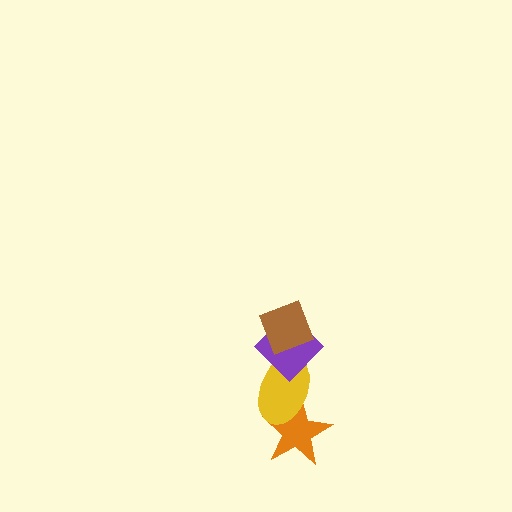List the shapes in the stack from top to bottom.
From top to bottom: the brown diamond, the purple diamond, the yellow ellipse, the orange star.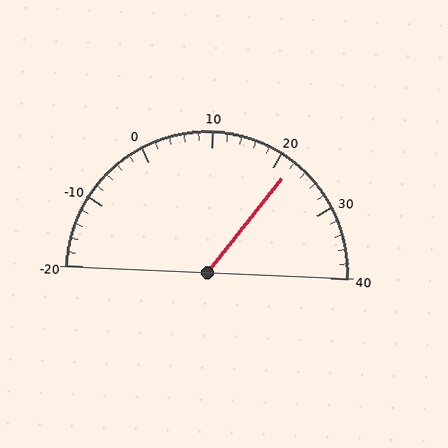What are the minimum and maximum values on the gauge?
The gauge ranges from -20 to 40.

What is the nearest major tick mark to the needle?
The nearest major tick mark is 20.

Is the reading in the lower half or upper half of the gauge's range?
The reading is in the upper half of the range (-20 to 40).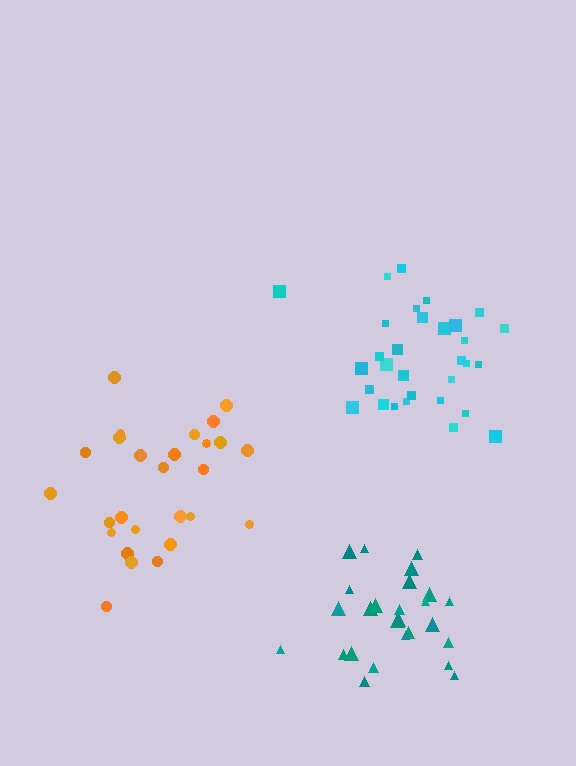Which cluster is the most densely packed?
Teal.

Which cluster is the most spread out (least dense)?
Orange.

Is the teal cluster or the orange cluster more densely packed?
Teal.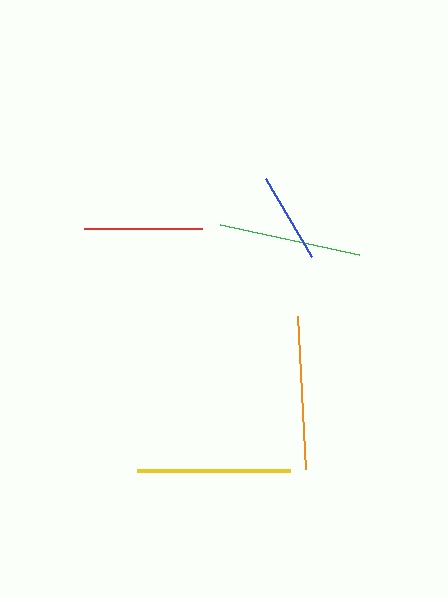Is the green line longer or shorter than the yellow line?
The yellow line is longer than the green line.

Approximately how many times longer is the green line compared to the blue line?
The green line is approximately 1.6 times the length of the blue line.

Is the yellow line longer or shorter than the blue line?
The yellow line is longer than the blue line.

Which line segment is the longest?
The orange line is the longest at approximately 153 pixels.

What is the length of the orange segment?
The orange segment is approximately 153 pixels long.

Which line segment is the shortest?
The blue line is the shortest at approximately 91 pixels.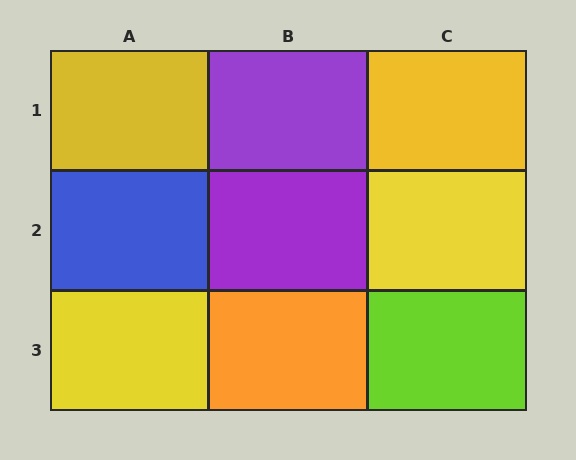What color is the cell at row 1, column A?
Yellow.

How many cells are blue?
1 cell is blue.